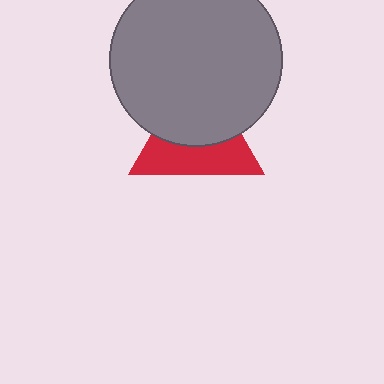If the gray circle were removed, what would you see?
You would see the complete red triangle.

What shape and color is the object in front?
The object in front is a gray circle.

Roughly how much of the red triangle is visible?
About half of it is visible (roughly 47%).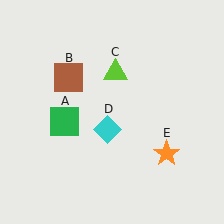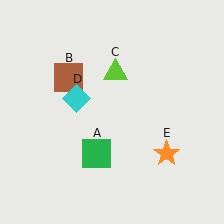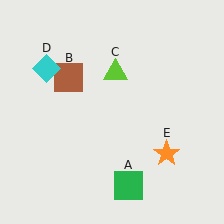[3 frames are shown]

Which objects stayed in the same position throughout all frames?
Brown square (object B) and lime triangle (object C) and orange star (object E) remained stationary.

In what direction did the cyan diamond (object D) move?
The cyan diamond (object D) moved up and to the left.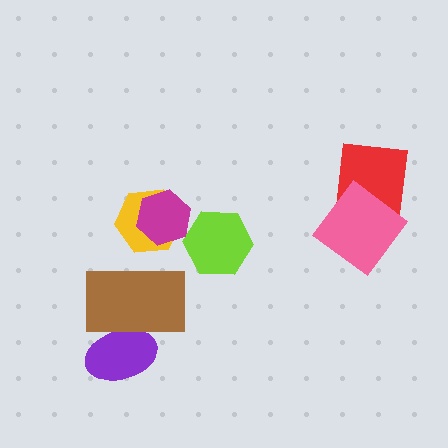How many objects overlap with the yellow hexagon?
1 object overlaps with the yellow hexagon.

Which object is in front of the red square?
The pink diamond is in front of the red square.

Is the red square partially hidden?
Yes, it is partially covered by another shape.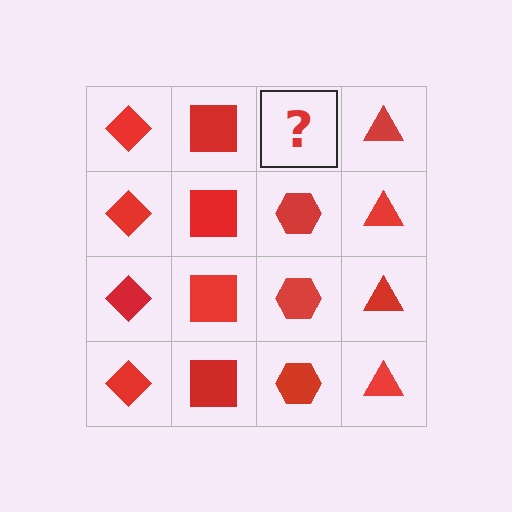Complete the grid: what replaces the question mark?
The question mark should be replaced with a red hexagon.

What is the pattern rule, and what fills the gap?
The rule is that each column has a consistent shape. The gap should be filled with a red hexagon.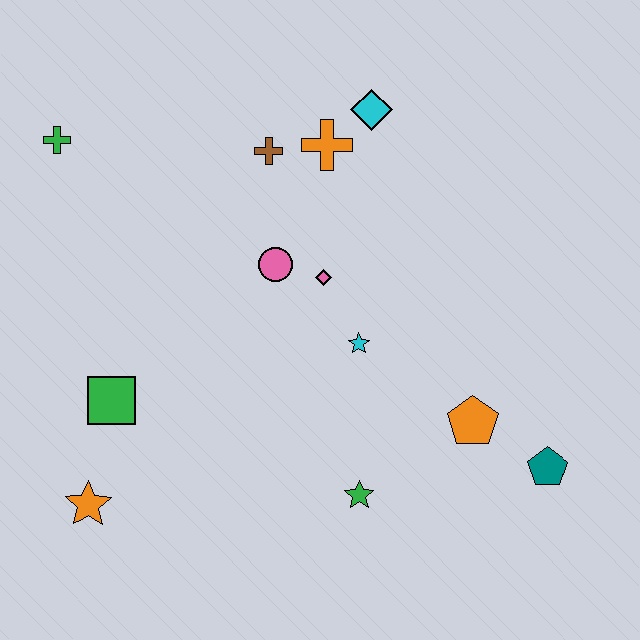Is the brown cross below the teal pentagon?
No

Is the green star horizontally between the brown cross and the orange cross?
No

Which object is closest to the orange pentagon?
The teal pentagon is closest to the orange pentagon.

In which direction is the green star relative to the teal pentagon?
The green star is to the left of the teal pentagon.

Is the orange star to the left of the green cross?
No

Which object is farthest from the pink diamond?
The orange star is farthest from the pink diamond.